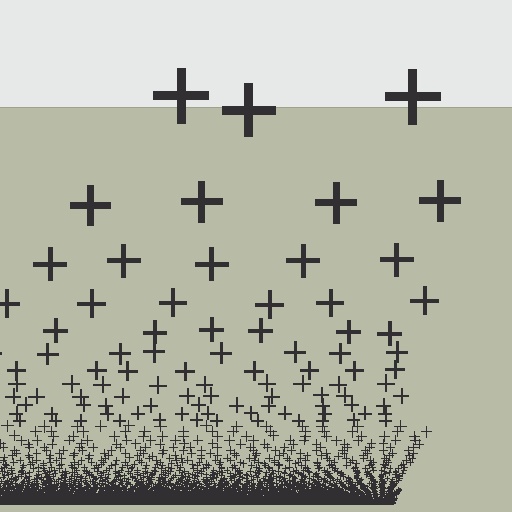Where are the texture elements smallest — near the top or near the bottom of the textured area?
Near the bottom.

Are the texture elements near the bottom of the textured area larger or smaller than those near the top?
Smaller. The gradient is inverted — elements near the bottom are smaller and denser.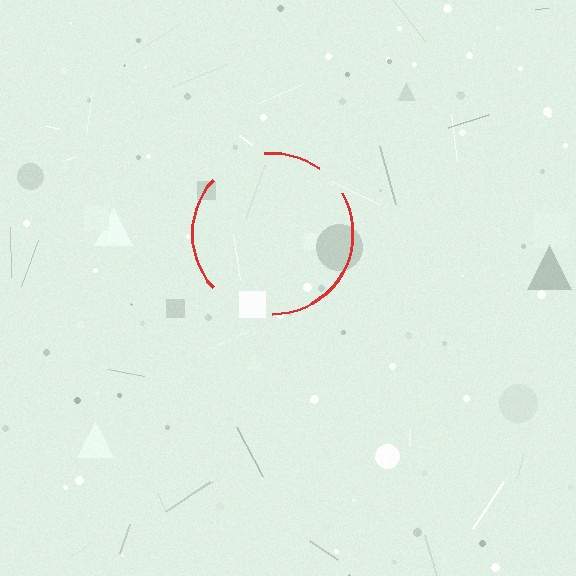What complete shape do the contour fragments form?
The contour fragments form a circle.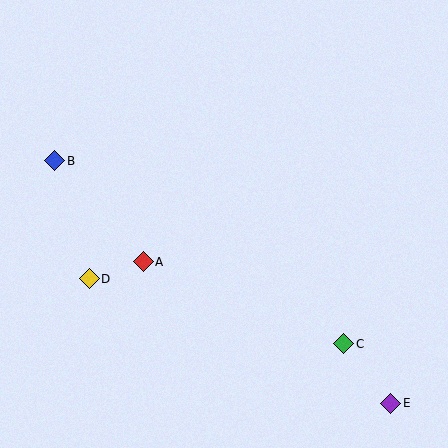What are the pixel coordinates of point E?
Point E is at (391, 403).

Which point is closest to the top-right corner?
Point C is closest to the top-right corner.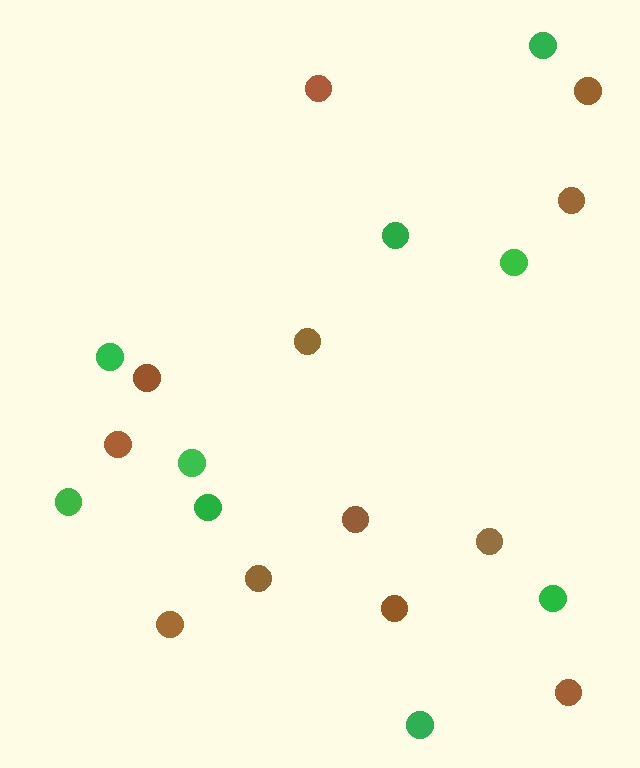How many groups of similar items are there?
There are 2 groups: one group of green circles (9) and one group of brown circles (12).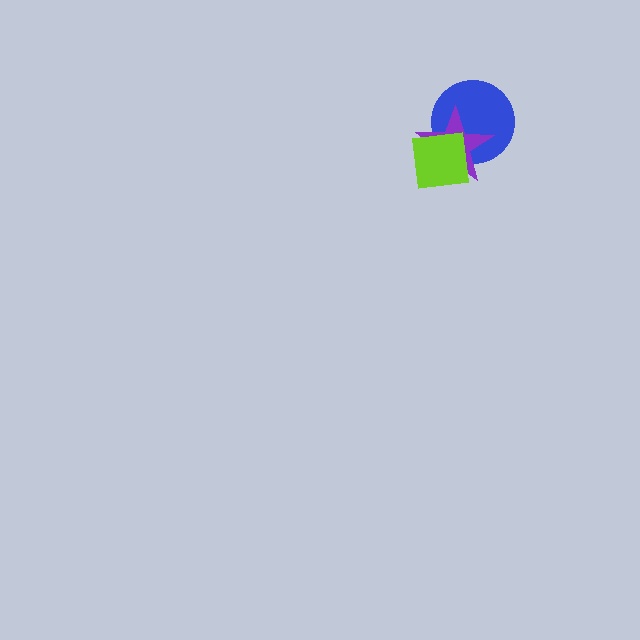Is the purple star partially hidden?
Yes, it is partially covered by another shape.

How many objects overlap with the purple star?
2 objects overlap with the purple star.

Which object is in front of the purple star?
The lime square is in front of the purple star.